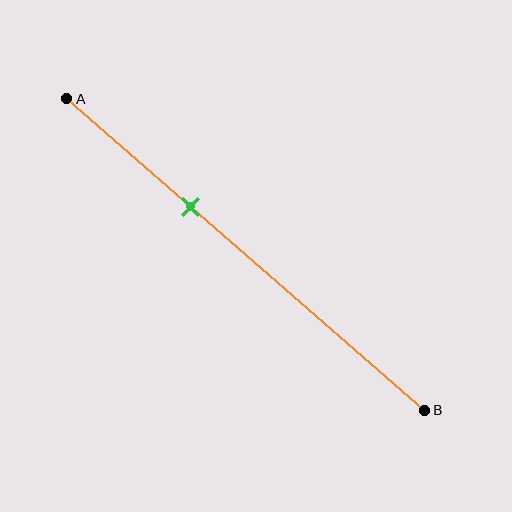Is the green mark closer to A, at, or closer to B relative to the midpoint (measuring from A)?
The green mark is closer to point A than the midpoint of segment AB.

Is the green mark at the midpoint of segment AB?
No, the mark is at about 35% from A, not at the 50% midpoint.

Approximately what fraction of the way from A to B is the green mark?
The green mark is approximately 35% of the way from A to B.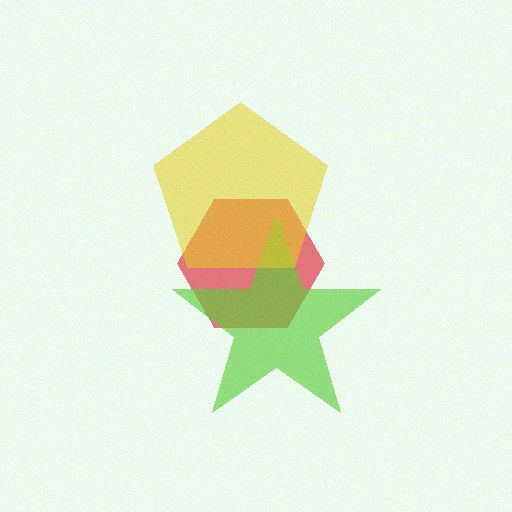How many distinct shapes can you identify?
There are 3 distinct shapes: a red hexagon, a lime star, a yellow pentagon.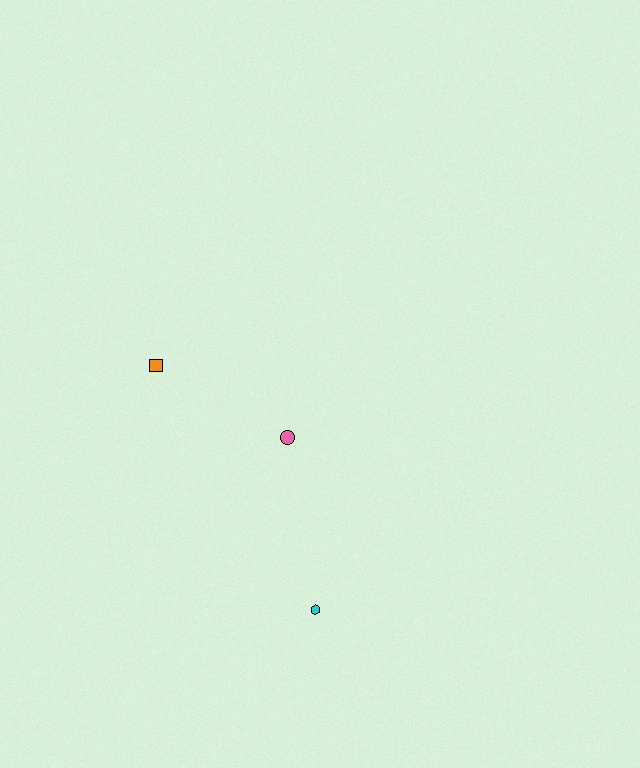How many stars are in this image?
There are no stars.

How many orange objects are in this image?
There is 1 orange object.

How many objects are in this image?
There are 3 objects.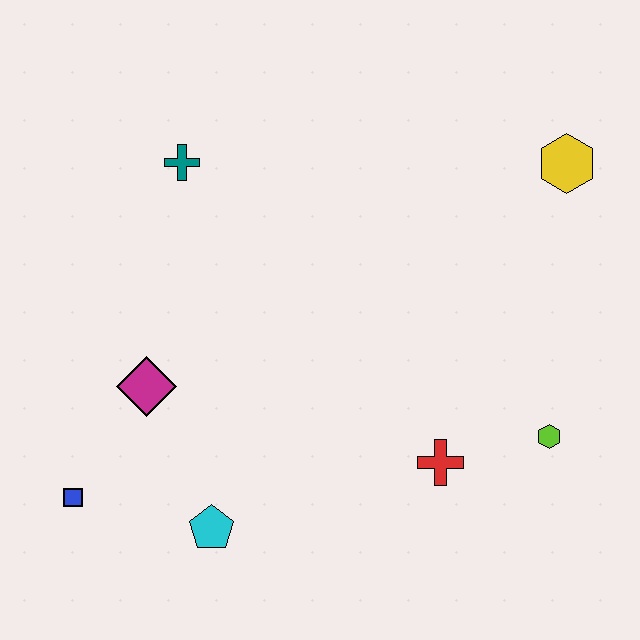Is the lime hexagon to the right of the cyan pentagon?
Yes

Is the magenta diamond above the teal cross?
No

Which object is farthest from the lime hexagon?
The blue square is farthest from the lime hexagon.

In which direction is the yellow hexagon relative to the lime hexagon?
The yellow hexagon is above the lime hexagon.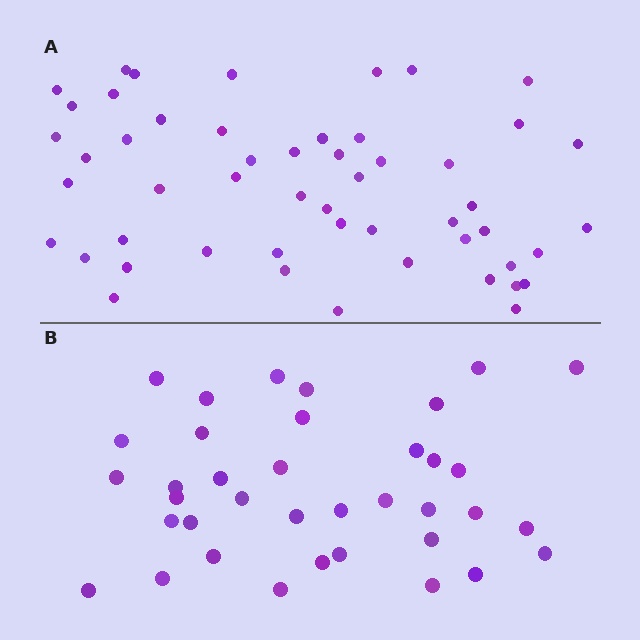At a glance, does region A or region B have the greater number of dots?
Region A (the top region) has more dots.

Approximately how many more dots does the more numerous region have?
Region A has approximately 15 more dots than region B.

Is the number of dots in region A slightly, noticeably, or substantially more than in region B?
Region A has noticeably more, but not dramatically so. The ratio is roughly 1.4 to 1.